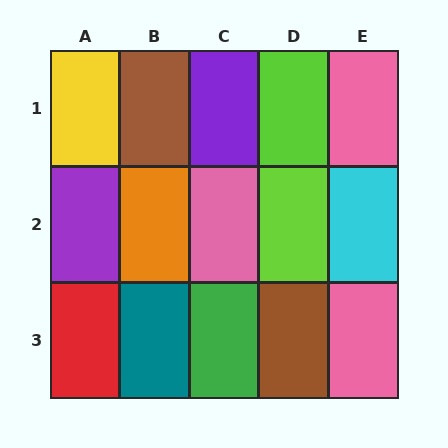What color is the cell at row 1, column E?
Pink.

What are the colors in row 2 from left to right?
Purple, orange, pink, lime, cyan.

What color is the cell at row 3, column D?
Brown.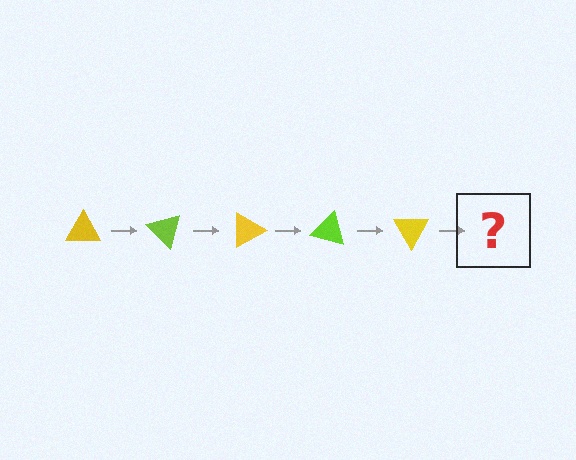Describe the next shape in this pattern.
It should be a lime triangle, rotated 225 degrees from the start.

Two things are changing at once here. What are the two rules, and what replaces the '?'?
The two rules are that it rotates 45 degrees each step and the color cycles through yellow and lime. The '?' should be a lime triangle, rotated 225 degrees from the start.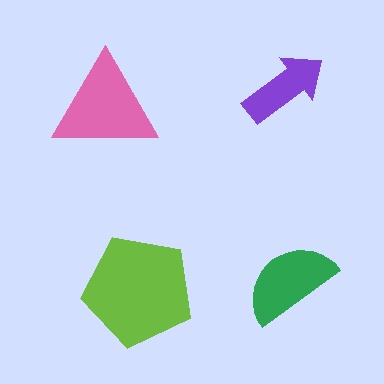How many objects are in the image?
There are 4 objects in the image.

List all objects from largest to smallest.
The lime pentagon, the pink triangle, the green semicircle, the purple arrow.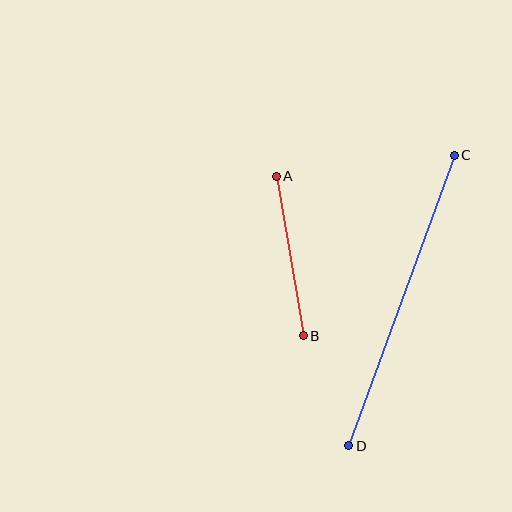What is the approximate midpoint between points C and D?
The midpoint is at approximately (402, 301) pixels.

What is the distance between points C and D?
The distance is approximately 309 pixels.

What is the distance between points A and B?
The distance is approximately 162 pixels.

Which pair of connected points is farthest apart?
Points C and D are farthest apart.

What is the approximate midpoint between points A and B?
The midpoint is at approximately (290, 256) pixels.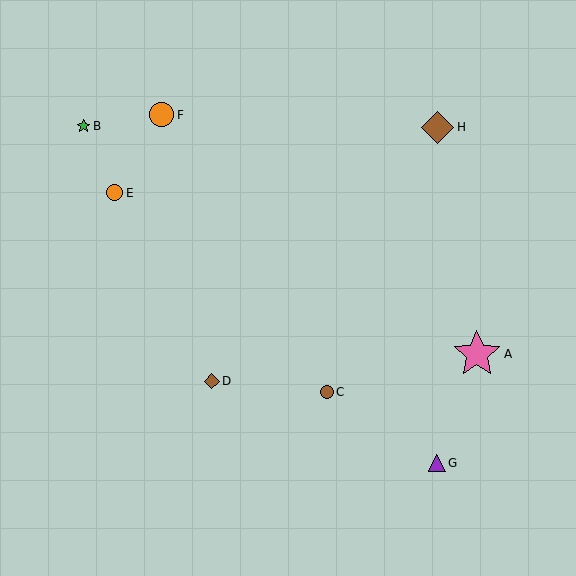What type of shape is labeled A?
Shape A is a pink star.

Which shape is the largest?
The pink star (labeled A) is the largest.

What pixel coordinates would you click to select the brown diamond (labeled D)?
Click at (212, 381) to select the brown diamond D.